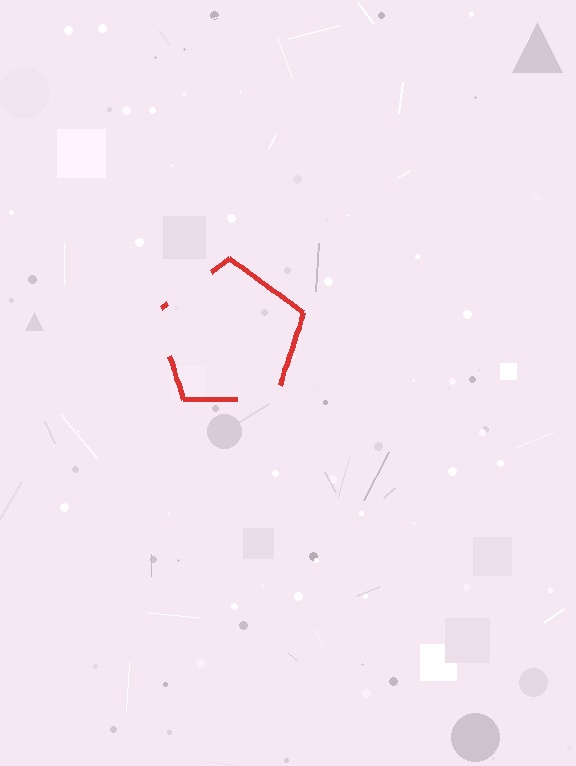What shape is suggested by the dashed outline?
The dashed outline suggests a pentagon.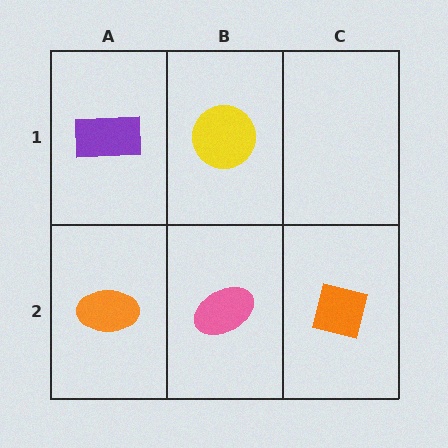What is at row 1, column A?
A purple rectangle.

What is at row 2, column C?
An orange square.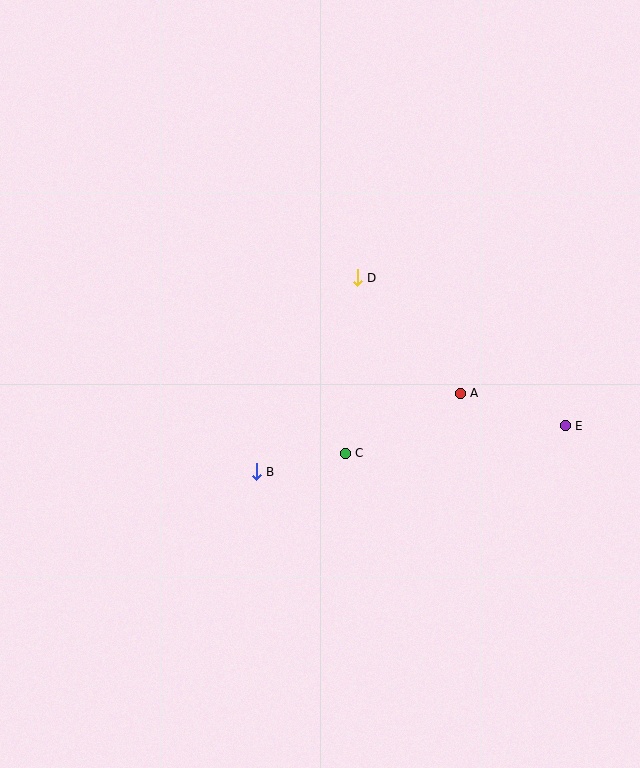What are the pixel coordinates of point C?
Point C is at (345, 453).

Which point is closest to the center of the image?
Point C at (345, 453) is closest to the center.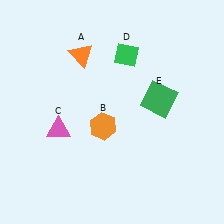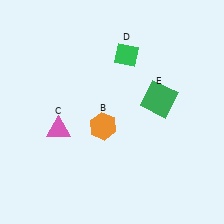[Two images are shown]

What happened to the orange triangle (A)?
The orange triangle (A) was removed in Image 2. It was in the top-left area of Image 1.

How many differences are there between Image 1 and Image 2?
There is 1 difference between the two images.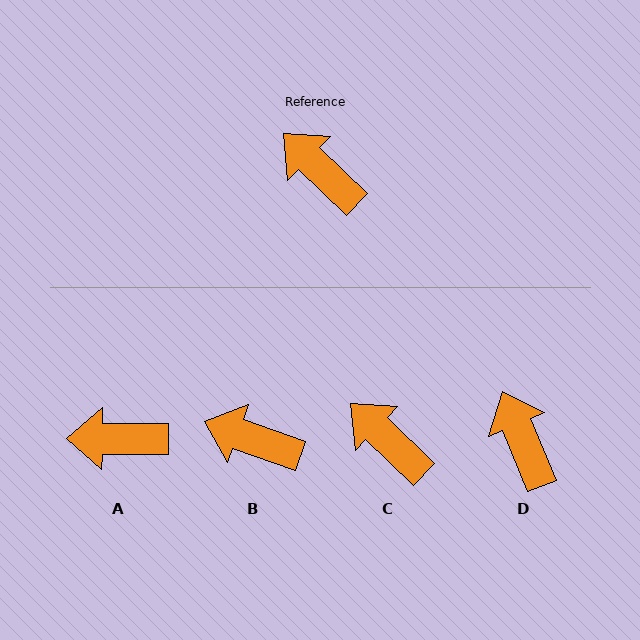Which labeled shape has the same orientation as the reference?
C.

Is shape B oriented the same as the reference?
No, it is off by about 25 degrees.